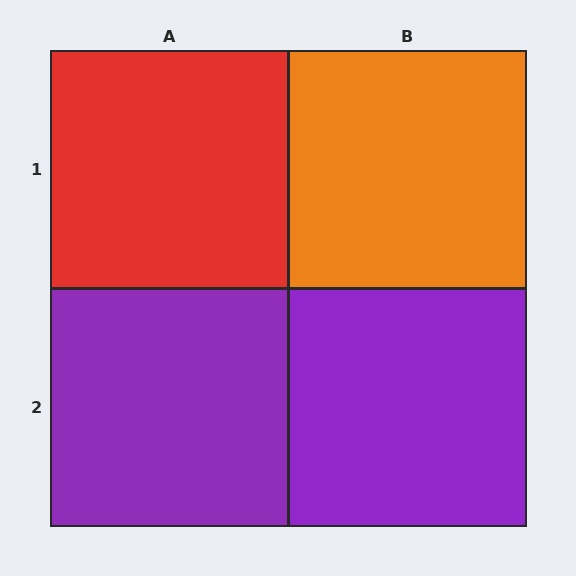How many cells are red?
1 cell is red.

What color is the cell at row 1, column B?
Orange.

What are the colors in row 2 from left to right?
Purple, purple.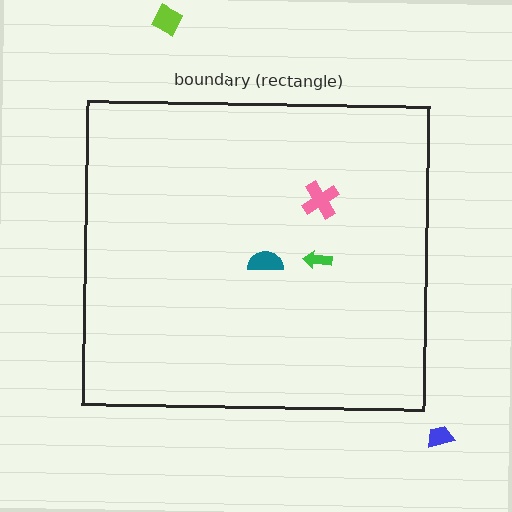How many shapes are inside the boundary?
3 inside, 2 outside.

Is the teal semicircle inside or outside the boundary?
Inside.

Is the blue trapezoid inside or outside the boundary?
Outside.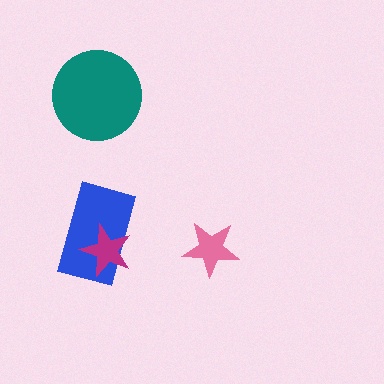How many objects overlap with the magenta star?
1 object overlaps with the magenta star.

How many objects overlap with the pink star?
0 objects overlap with the pink star.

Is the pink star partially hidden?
No, no other shape covers it.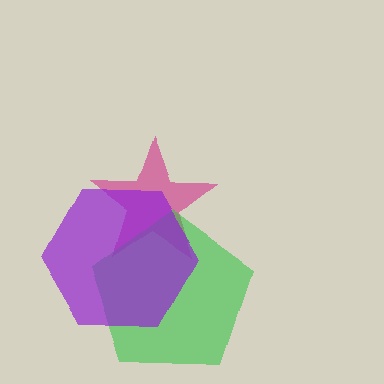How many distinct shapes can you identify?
There are 3 distinct shapes: a magenta star, a green pentagon, a purple hexagon.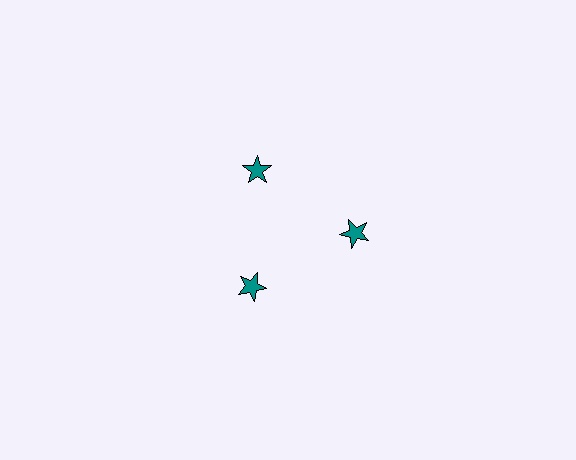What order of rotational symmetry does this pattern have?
This pattern has 3-fold rotational symmetry.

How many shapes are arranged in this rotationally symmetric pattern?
There are 3 shapes, arranged in 3 groups of 1.